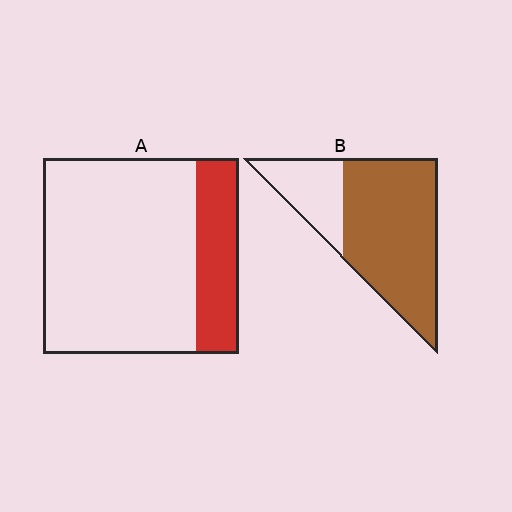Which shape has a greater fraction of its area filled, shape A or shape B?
Shape B.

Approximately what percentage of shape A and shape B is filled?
A is approximately 20% and B is approximately 75%.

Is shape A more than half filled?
No.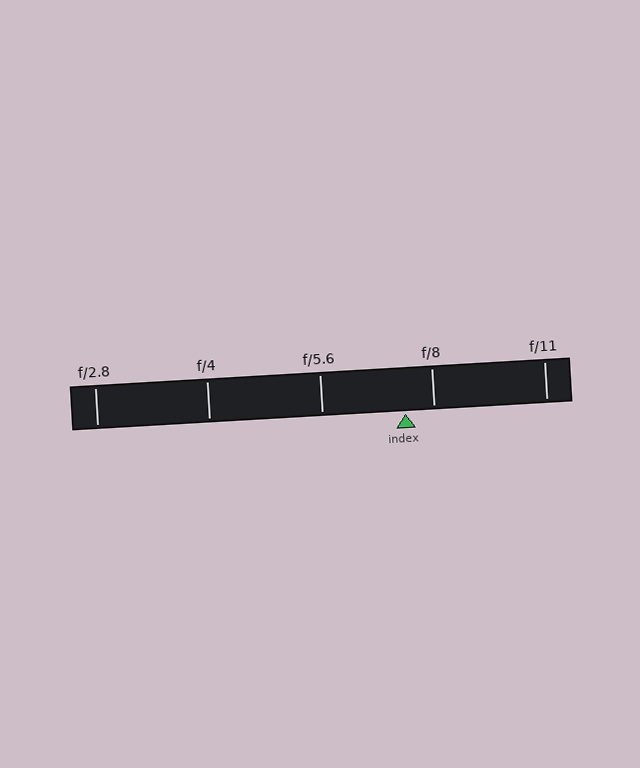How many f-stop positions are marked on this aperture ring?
There are 5 f-stop positions marked.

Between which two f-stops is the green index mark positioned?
The index mark is between f/5.6 and f/8.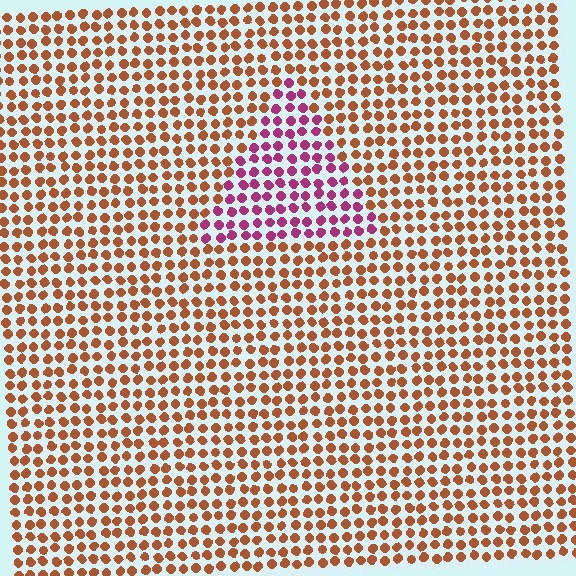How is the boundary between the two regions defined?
The boundary is defined purely by a slight shift in hue (about 56 degrees). Spacing, size, and orientation are identical on both sides.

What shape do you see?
I see a triangle.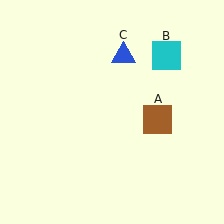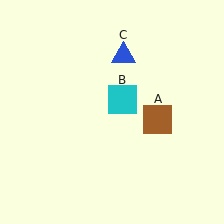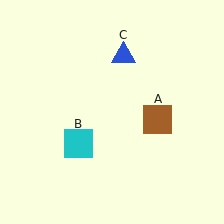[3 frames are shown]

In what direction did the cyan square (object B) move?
The cyan square (object B) moved down and to the left.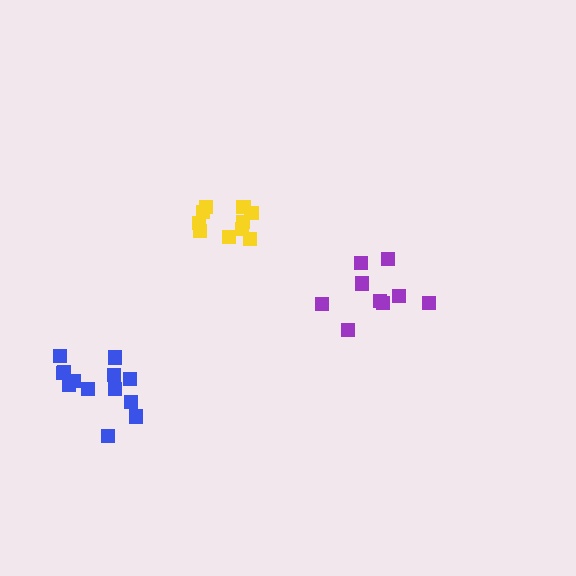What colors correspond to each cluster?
The clusters are colored: yellow, purple, blue.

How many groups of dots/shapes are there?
There are 3 groups.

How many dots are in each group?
Group 1: 10 dots, Group 2: 9 dots, Group 3: 13 dots (32 total).